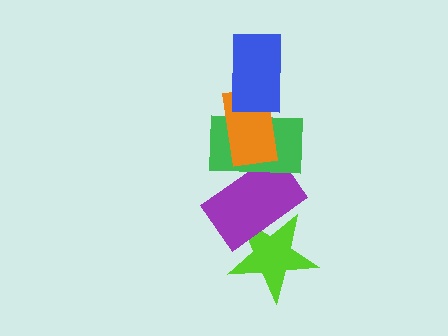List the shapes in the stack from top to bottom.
From top to bottom: the blue rectangle, the orange rectangle, the green rectangle, the purple rectangle, the lime star.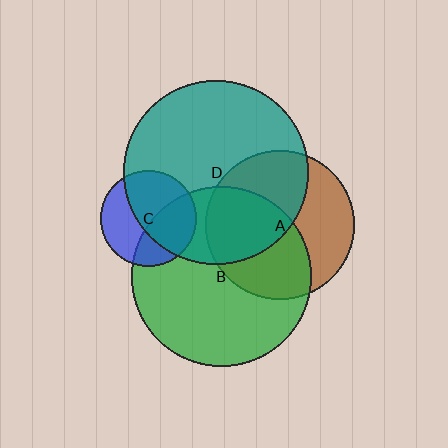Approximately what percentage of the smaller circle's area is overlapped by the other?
Approximately 50%.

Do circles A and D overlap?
Yes.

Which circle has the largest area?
Circle D (teal).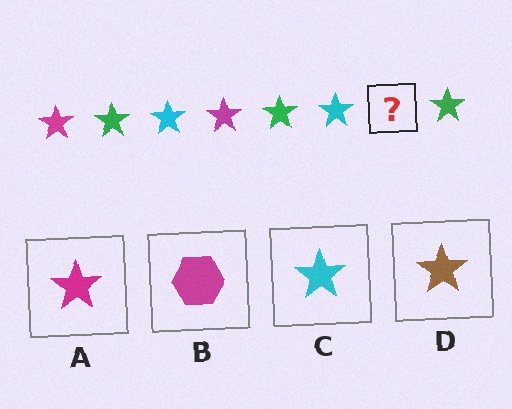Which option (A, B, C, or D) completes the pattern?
A.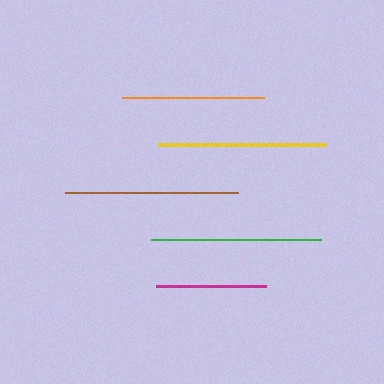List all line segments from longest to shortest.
From longest to shortest: brown, green, yellow, orange, magenta.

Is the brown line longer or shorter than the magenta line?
The brown line is longer than the magenta line.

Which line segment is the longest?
The brown line is the longest at approximately 173 pixels.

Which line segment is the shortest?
The magenta line is the shortest at approximately 110 pixels.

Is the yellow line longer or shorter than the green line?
The green line is longer than the yellow line.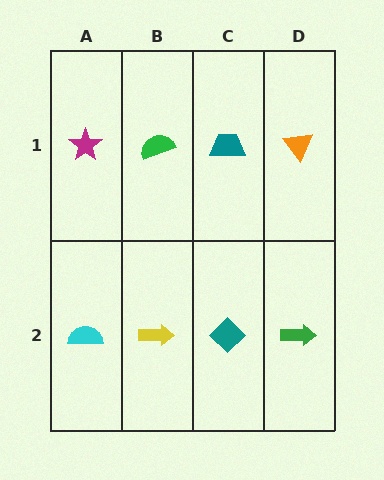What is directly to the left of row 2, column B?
A cyan semicircle.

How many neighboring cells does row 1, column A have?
2.